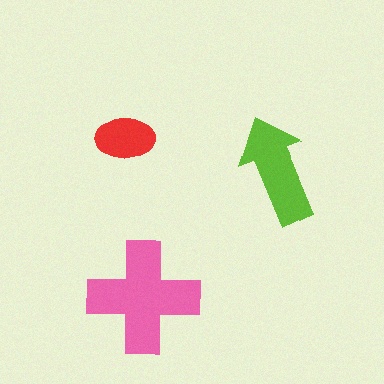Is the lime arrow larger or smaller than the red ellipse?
Larger.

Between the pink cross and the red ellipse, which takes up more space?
The pink cross.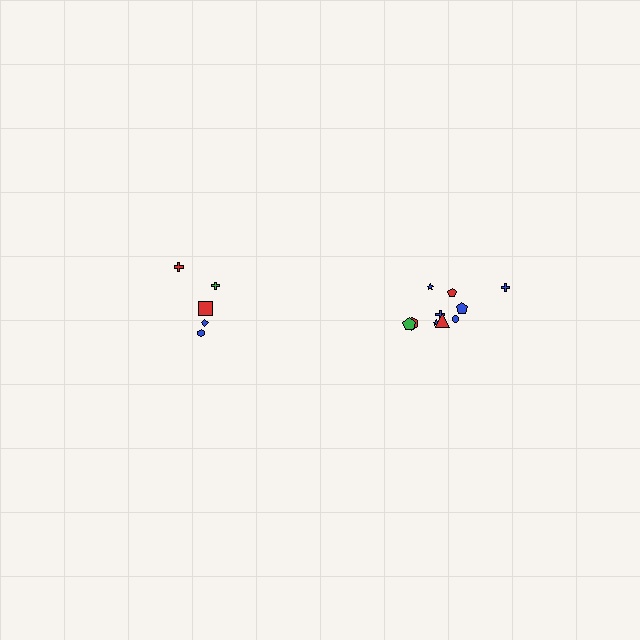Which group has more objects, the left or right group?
The right group.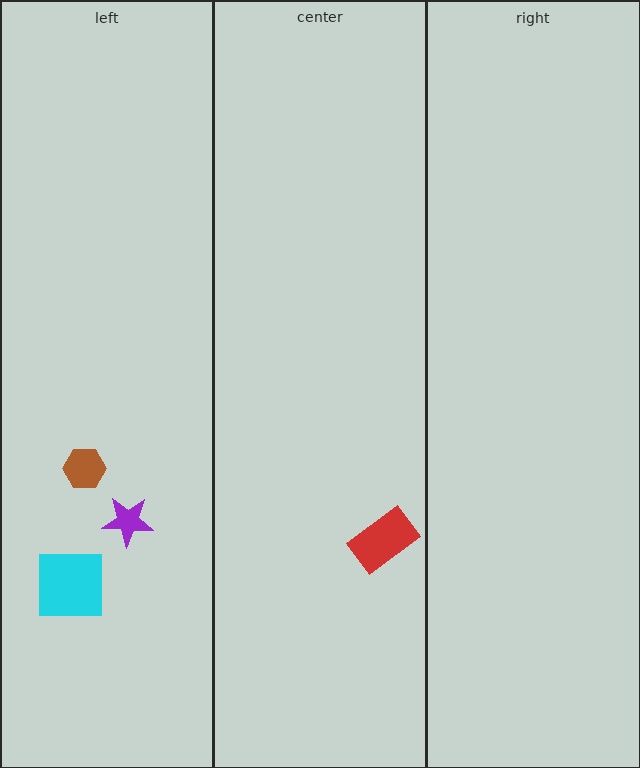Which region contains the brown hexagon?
The left region.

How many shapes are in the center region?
1.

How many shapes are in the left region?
3.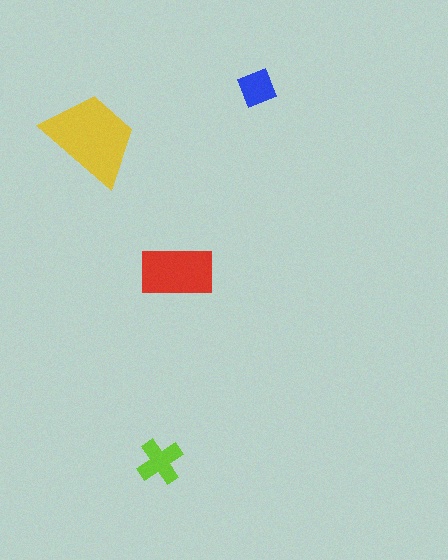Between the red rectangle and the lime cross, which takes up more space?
The red rectangle.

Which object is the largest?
The yellow trapezoid.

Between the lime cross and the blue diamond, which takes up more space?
The lime cross.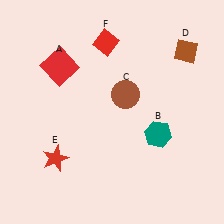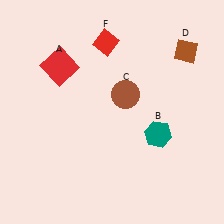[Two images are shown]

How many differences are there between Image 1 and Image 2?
There is 1 difference between the two images.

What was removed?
The red star (E) was removed in Image 2.